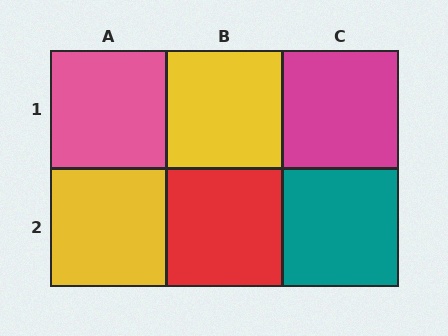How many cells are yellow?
2 cells are yellow.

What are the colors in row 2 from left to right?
Yellow, red, teal.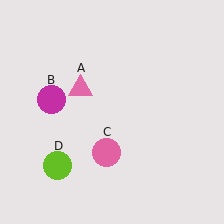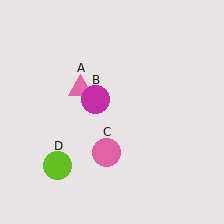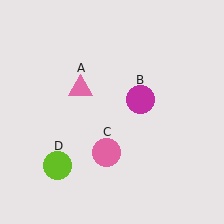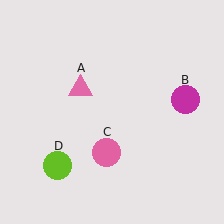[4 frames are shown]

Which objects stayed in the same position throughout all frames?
Pink triangle (object A) and pink circle (object C) and lime circle (object D) remained stationary.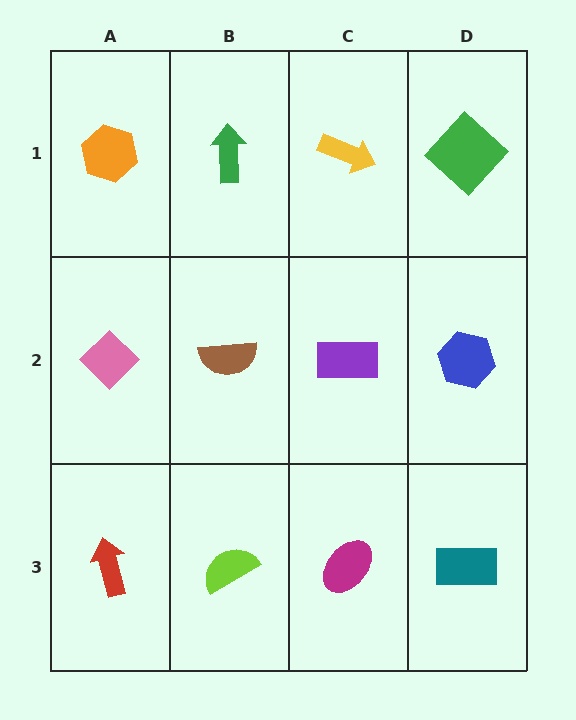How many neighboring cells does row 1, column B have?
3.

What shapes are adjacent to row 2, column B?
A green arrow (row 1, column B), a lime semicircle (row 3, column B), a pink diamond (row 2, column A), a purple rectangle (row 2, column C).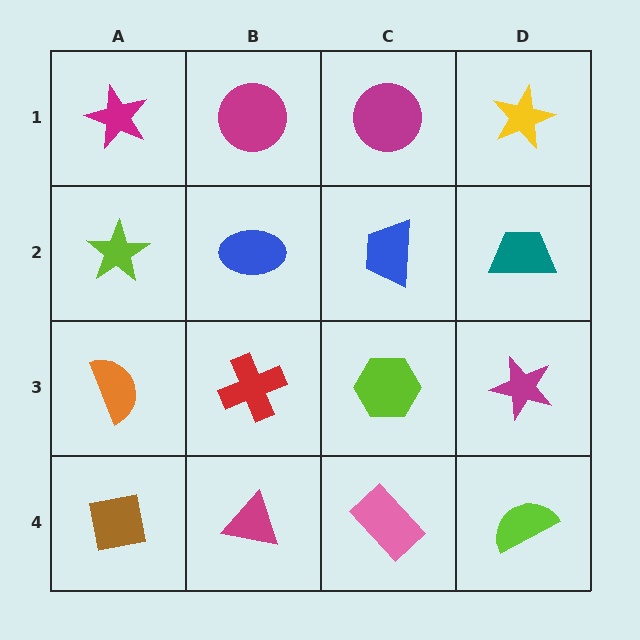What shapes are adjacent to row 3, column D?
A teal trapezoid (row 2, column D), a lime semicircle (row 4, column D), a lime hexagon (row 3, column C).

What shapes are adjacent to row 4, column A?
An orange semicircle (row 3, column A), a magenta triangle (row 4, column B).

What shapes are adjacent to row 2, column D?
A yellow star (row 1, column D), a magenta star (row 3, column D), a blue trapezoid (row 2, column C).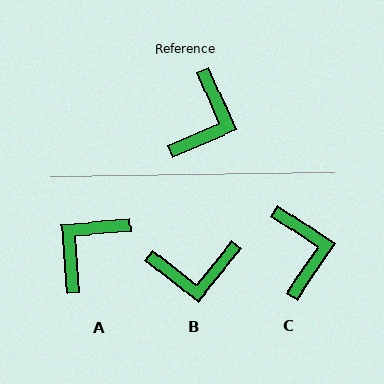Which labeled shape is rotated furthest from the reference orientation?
A, about 161 degrees away.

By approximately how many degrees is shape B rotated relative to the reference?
Approximately 62 degrees clockwise.